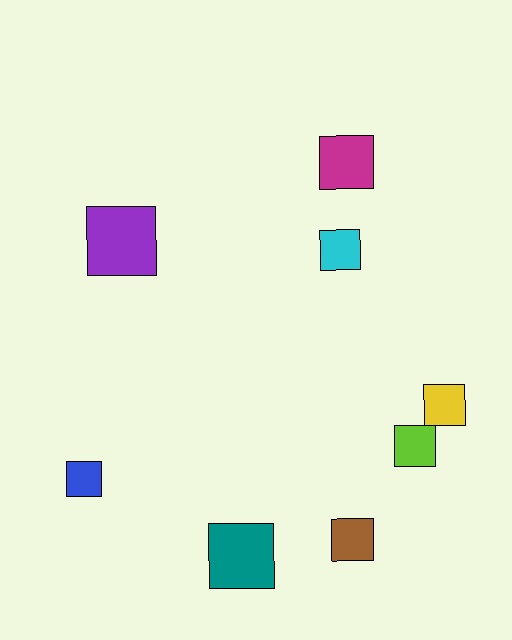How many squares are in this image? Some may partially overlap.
There are 8 squares.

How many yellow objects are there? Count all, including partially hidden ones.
There is 1 yellow object.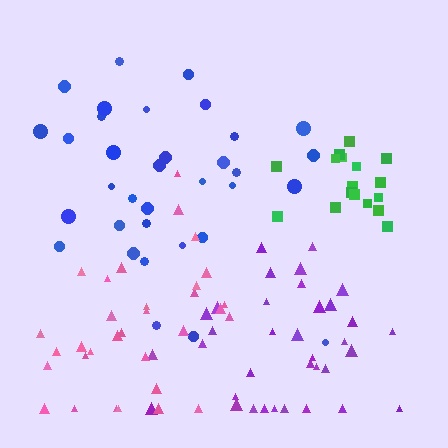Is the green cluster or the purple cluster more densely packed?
Green.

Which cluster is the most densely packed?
Green.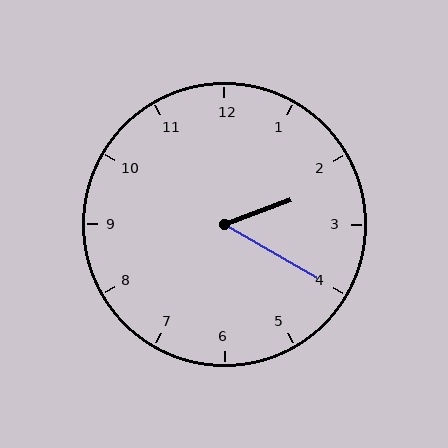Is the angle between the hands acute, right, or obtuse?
It is acute.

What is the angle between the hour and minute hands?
Approximately 50 degrees.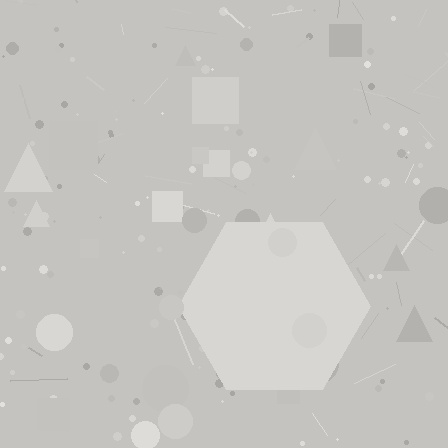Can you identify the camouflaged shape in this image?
The camouflaged shape is a hexagon.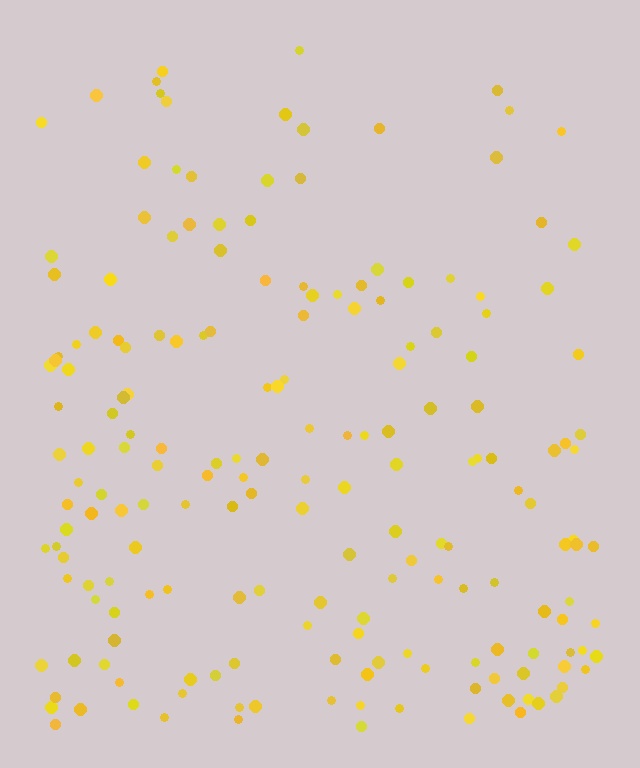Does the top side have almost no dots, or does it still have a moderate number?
Still a moderate number, just noticeably fewer than the bottom.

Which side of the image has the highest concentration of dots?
The bottom.